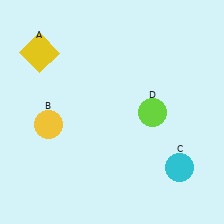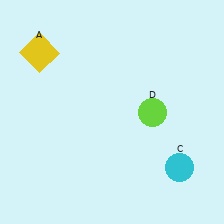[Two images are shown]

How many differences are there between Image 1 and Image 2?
There is 1 difference between the two images.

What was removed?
The yellow circle (B) was removed in Image 2.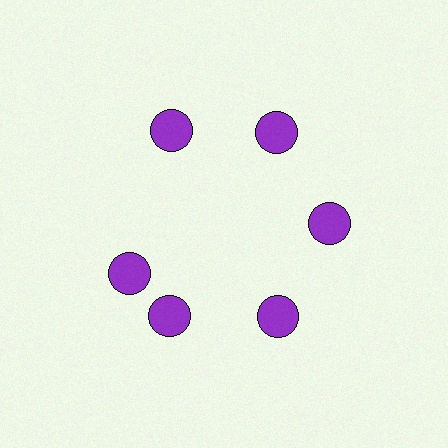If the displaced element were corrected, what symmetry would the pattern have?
It would have 6-fold rotational symmetry — the pattern would map onto itself every 60 degrees.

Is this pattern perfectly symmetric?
No. The 6 purple circles are arranged in a ring, but one element near the 9 o'clock position is rotated out of alignment along the ring, breaking the 6-fold rotational symmetry.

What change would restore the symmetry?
The symmetry would be restored by rotating it back into even spacing with its neighbors so that all 6 circles sit at equal angles and equal distance from the center.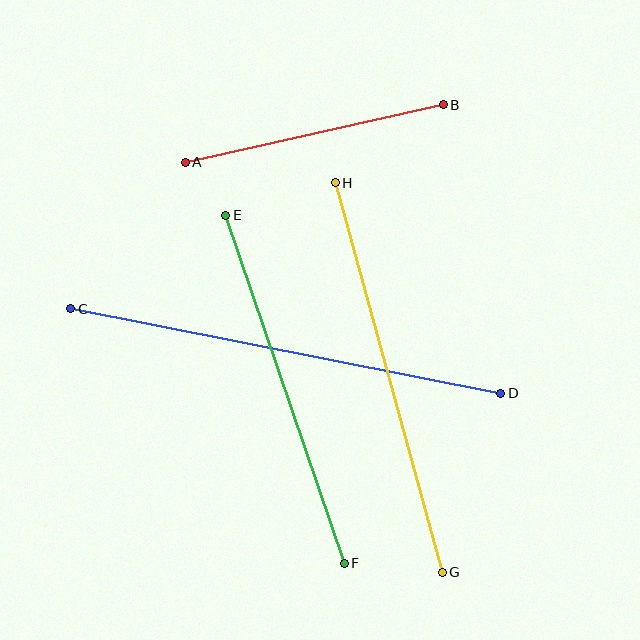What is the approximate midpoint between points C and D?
The midpoint is at approximately (286, 351) pixels.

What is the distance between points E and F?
The distance is approximately 368 pixels.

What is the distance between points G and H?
The distance is approximately 404 pixels.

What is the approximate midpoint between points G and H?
The midpoint is at approximately (389, 377) pixels.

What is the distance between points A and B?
The distance is approximately 264 pixels.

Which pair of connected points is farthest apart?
Points C and D are farthest apart.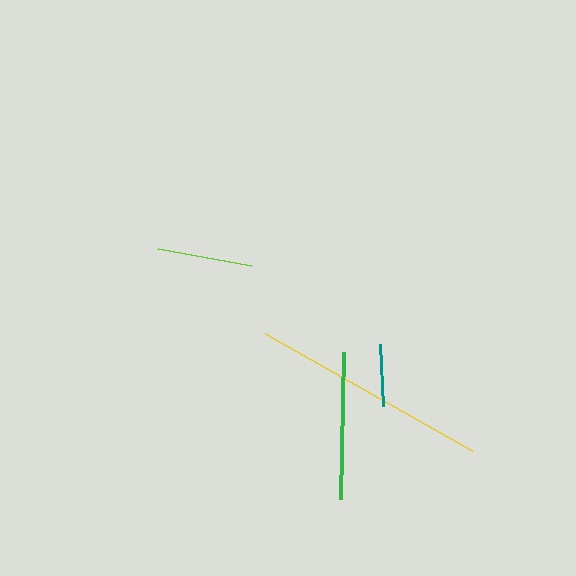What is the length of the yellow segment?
The yellow segment is approximately 237 pixels long.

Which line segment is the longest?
The yellow line is the longest at approximately 237 pixels.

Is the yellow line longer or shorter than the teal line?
The yellow line is longer than the teal line.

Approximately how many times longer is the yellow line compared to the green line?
The yellow line is approximately 1.6 times the length of the green line.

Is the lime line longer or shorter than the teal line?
The lime line is longer than the teal line.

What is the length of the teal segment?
The teal segment is approximately 62 pixels long.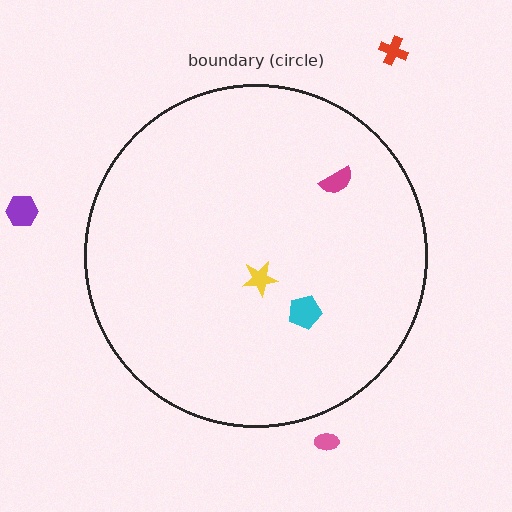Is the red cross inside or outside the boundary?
Outside.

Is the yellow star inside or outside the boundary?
Inside.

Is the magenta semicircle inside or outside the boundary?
Inside.